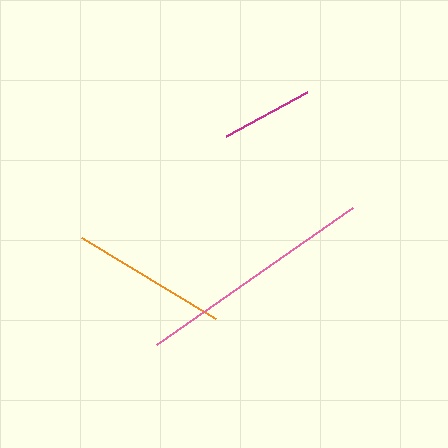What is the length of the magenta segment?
The magenta segment is approximately 92 pixels long.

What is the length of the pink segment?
The pink segment is approximately 239 pixels long.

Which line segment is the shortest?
The magenta line is the shortest at approximately 92 pixels.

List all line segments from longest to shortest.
From longest to shortest: pink, orange, magenta.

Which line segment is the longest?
The pink line is the longest at approximately 239 pixels.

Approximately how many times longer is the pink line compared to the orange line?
The pink line is approximately 1.5 times the length of the orange line.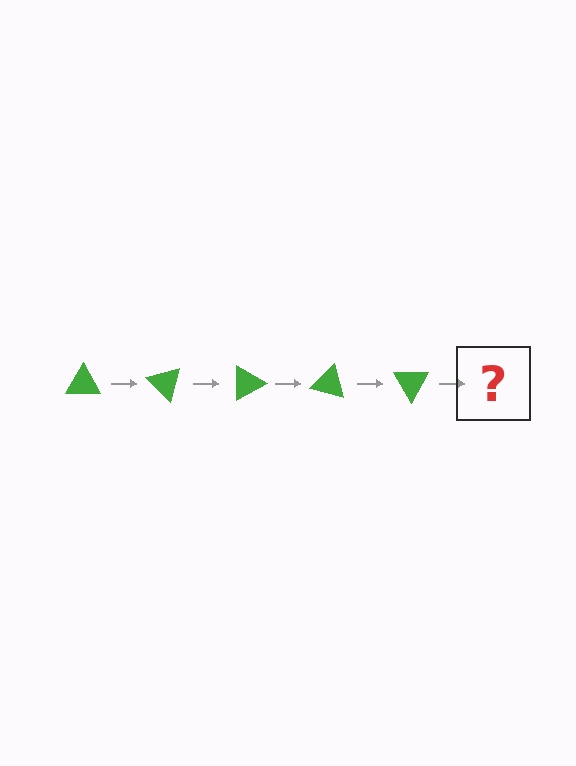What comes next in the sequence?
The next element should be a green triangle rotated 225 degrees.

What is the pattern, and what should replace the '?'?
The pattern is that the triangle rotates 45 degrees each step. The '?' should be a green triangle rotated 225 degrees.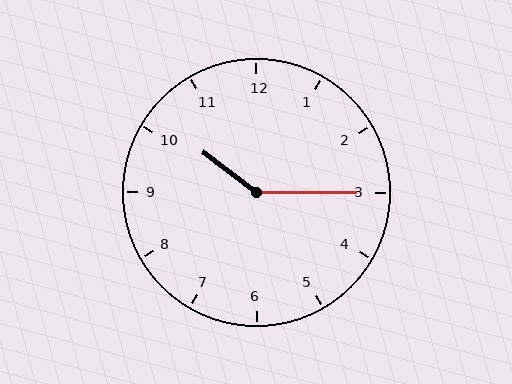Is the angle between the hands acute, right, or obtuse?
It is obtuse.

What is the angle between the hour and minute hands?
Approximately 142 degrees.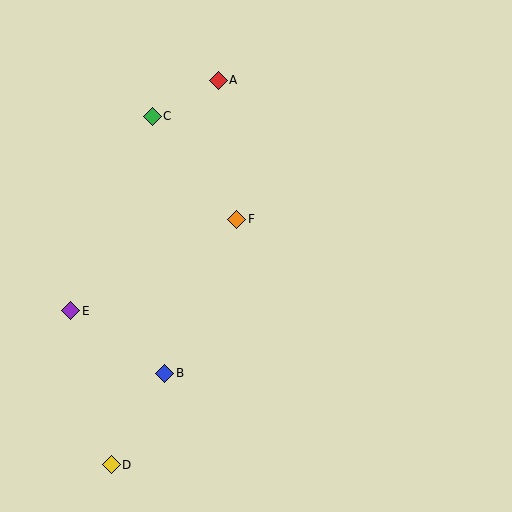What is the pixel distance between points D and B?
The distance between D and B is 106 pixels.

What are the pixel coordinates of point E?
Point E is at (71, 311).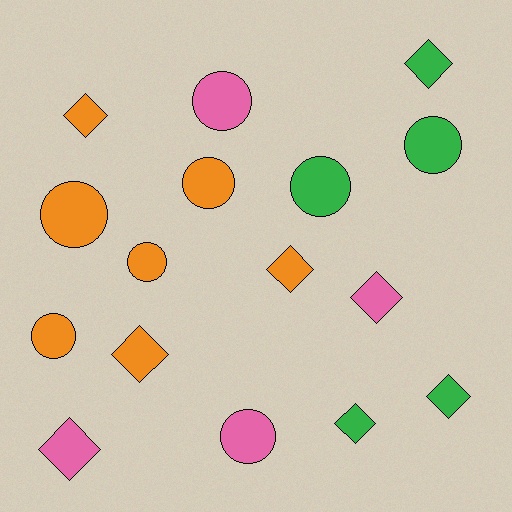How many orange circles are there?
There are 4 orange circles.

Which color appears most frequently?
Orange, with 7 objects.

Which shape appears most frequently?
Diamond, with 8 objects.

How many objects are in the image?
There are 16 objects.